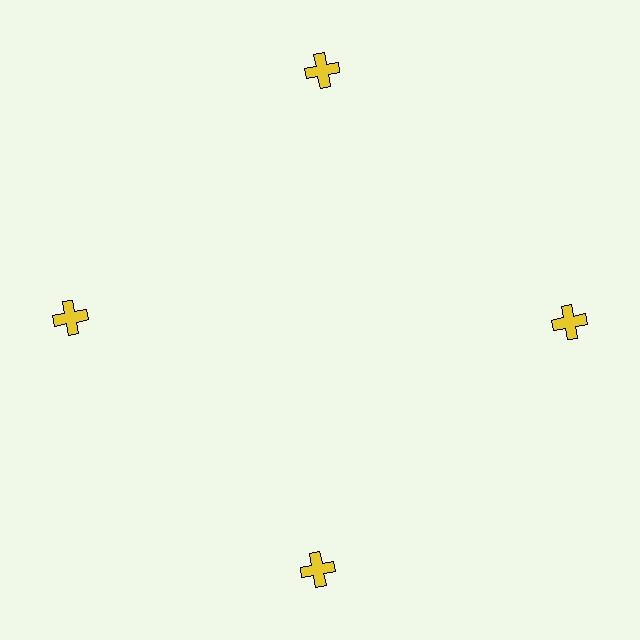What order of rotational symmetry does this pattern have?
This pattern has 4-fold rotational symmetry.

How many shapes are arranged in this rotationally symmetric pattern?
There are 4 shapes, arranged in 4 groups of 1.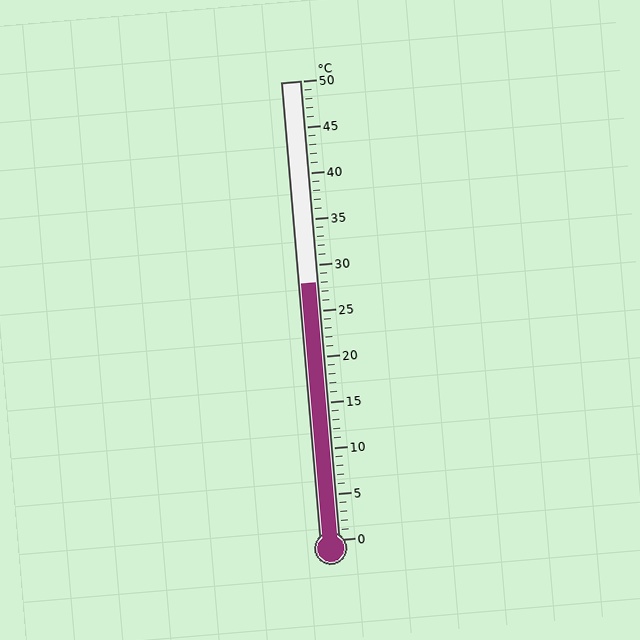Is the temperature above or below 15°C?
The temperature is above 15°C.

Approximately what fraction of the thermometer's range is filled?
The thermometer is filled to approximately 55% of its range.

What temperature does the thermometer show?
The thermometer shows approximately 28°C.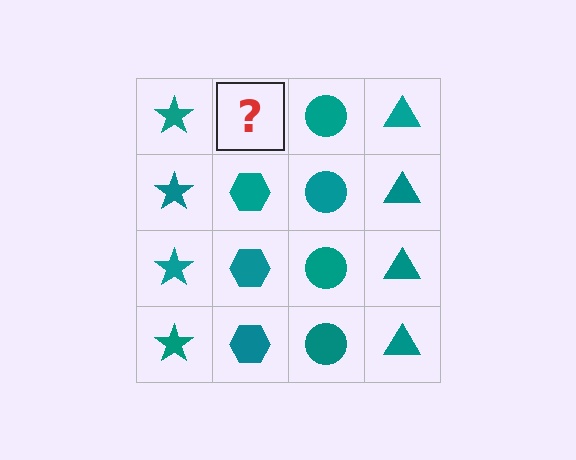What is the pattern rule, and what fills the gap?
The rule is that each column has a consistent shape. The gap should be filled with a teal hexagon.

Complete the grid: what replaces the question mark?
The question mark should be replaced with a teal hexagon.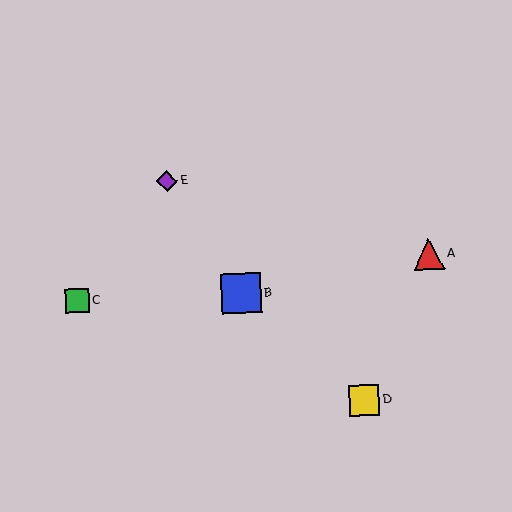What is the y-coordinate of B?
Object B is at y≈294.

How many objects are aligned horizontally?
2 objects (B, C) are aligned horizontally.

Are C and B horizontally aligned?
Yes, both are at y≈301.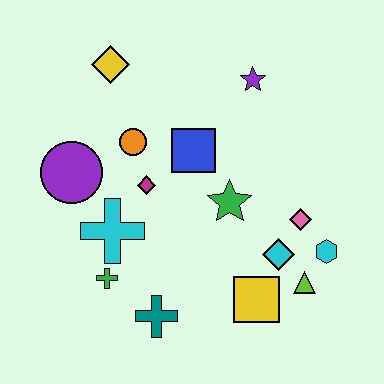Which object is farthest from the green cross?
The purple star is farthest from the green cross.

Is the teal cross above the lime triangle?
No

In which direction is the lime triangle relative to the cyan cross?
The lime triangle is to the right of the cyan cross.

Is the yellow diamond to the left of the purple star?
Yes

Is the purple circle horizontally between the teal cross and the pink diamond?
No